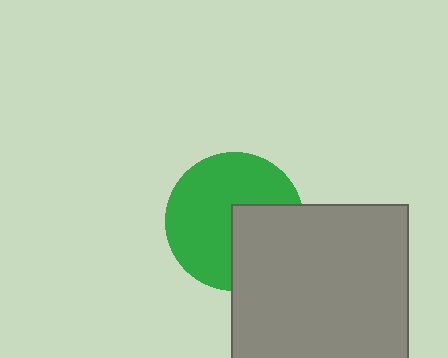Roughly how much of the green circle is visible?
Most of it is visible (roughly 65%).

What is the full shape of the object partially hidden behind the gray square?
The partially hidden object is a green circle.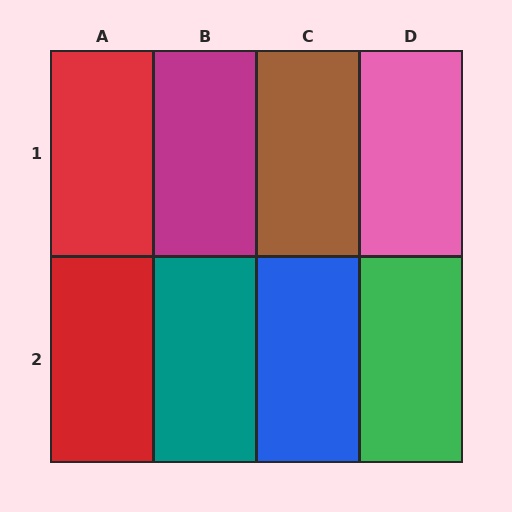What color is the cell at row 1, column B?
Magenta.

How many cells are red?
2 cells are red.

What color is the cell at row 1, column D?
Pink.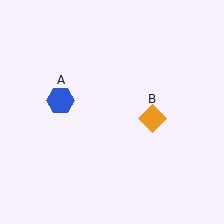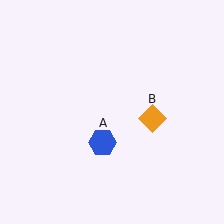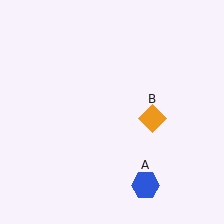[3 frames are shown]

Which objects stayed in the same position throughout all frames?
Orange diamond (object B) remained stationary.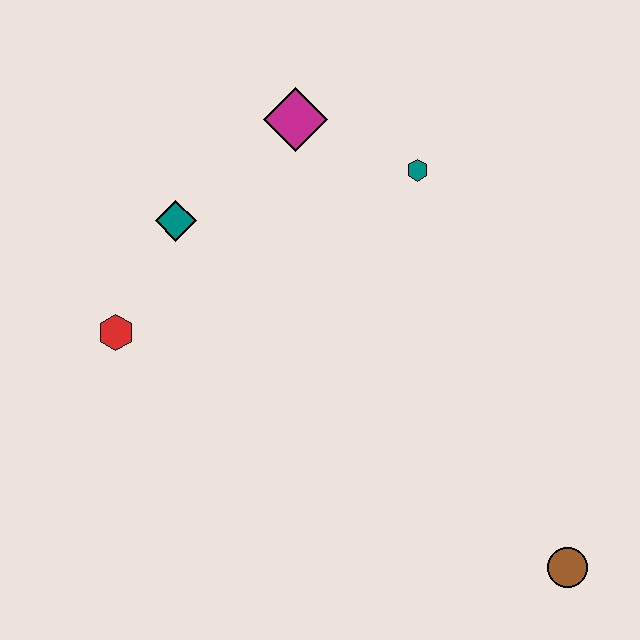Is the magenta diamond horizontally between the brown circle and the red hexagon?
Yes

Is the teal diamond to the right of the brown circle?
No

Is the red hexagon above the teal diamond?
No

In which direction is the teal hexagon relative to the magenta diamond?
The teal hexagon is to the right of the magenta diamond.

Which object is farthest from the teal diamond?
The brown circle is farthest from the teal diamond.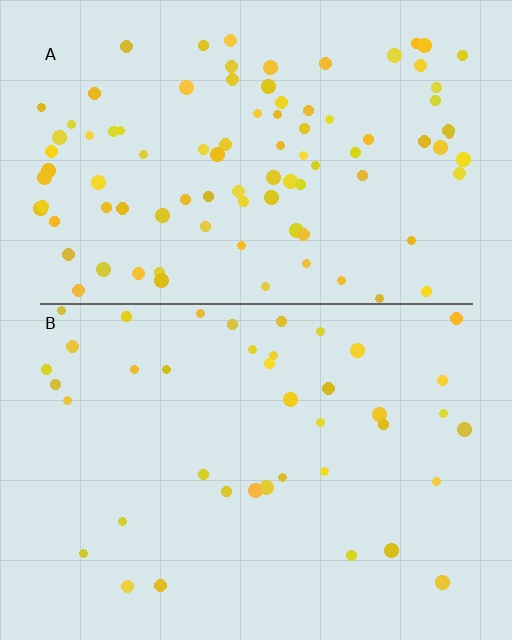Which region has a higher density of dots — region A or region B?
A (the top).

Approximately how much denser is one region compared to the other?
Approximately 2.3× — region A over region B.